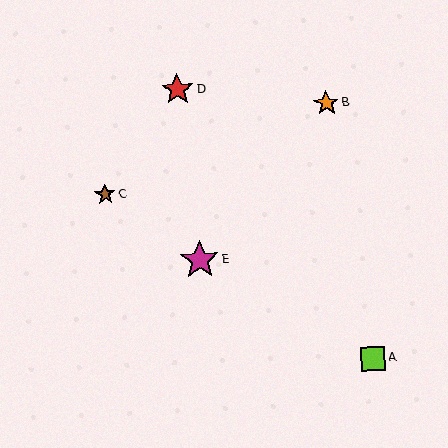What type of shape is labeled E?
Shape E is a magenta star.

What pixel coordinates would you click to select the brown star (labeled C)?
Click at (105, 195) to select the brown star C.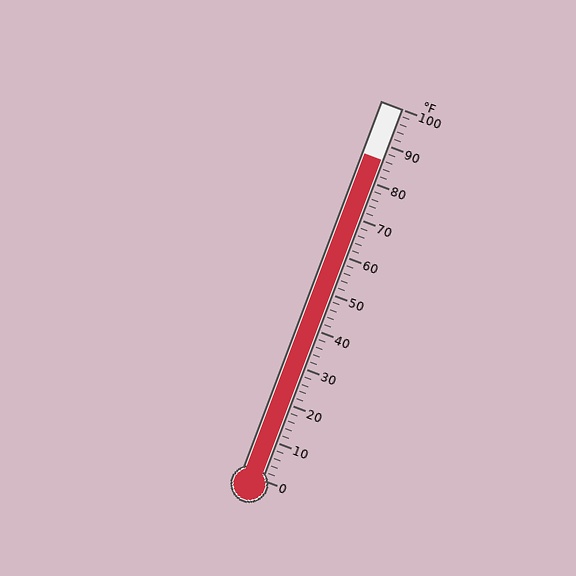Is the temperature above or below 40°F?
The temperature is above 40°F.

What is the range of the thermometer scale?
The thermometer scale ranges from 0°F to 100°F.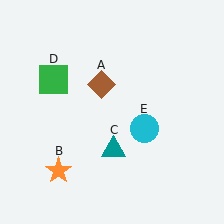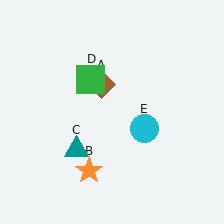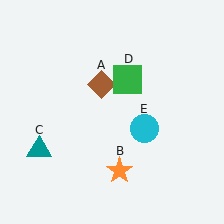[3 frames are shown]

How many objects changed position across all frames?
3 objects changed position: orange star (object B), teal triangle (object C), green square (object D).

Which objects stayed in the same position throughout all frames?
Brown diamond (object A) and cyan circle (object E) remained stationary.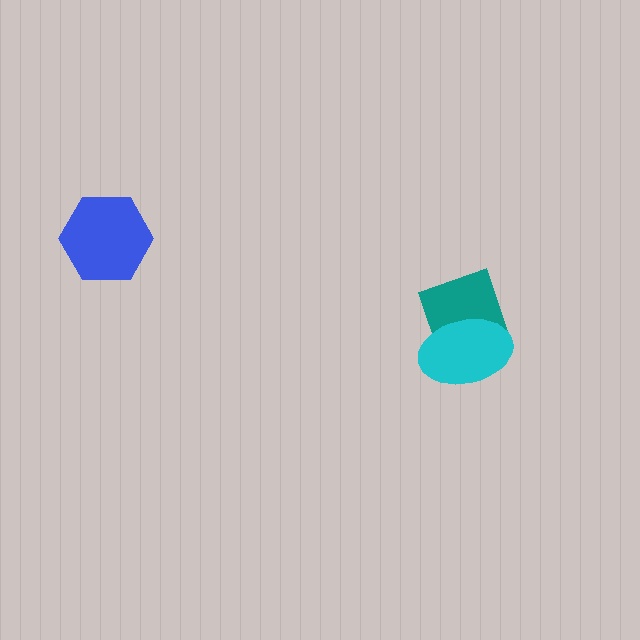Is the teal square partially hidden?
Yes, it is partially covered by another shape.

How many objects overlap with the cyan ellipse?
1 object overlaps with the cyan ellipse.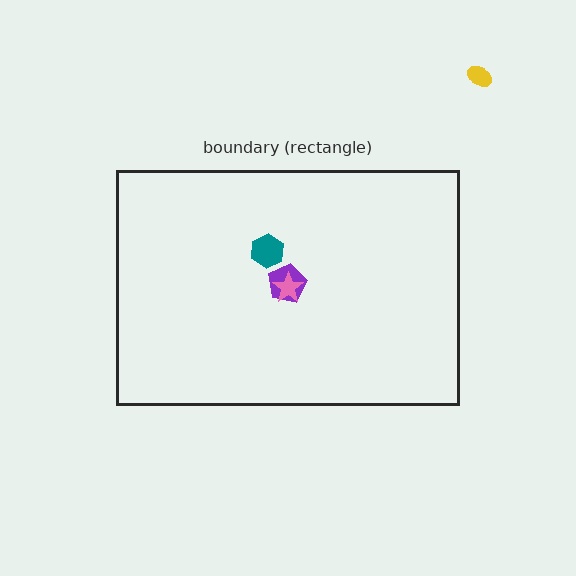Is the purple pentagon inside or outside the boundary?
Inside.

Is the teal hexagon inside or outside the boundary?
Inside.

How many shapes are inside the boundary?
3 inside, 1 outside.